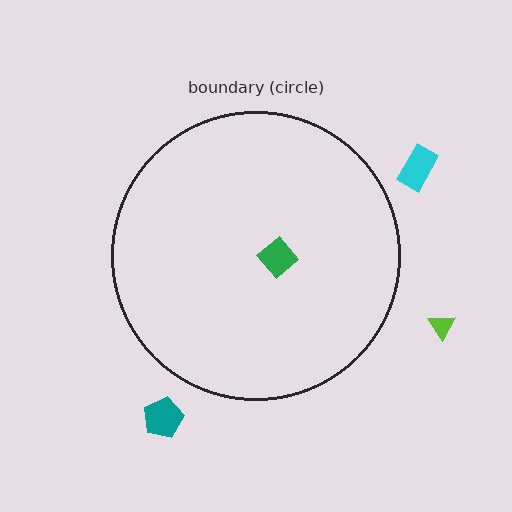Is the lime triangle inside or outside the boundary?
Outside.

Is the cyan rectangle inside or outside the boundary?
Outside.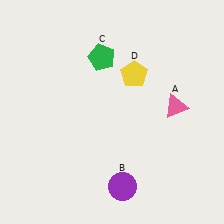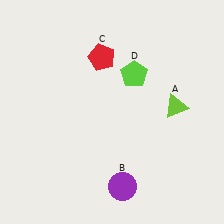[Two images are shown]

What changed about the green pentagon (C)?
In Image 1, C is green. In Image 2, it changed to red.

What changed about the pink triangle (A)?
In Image 1, A is pink. In Image 2, it changed to lime.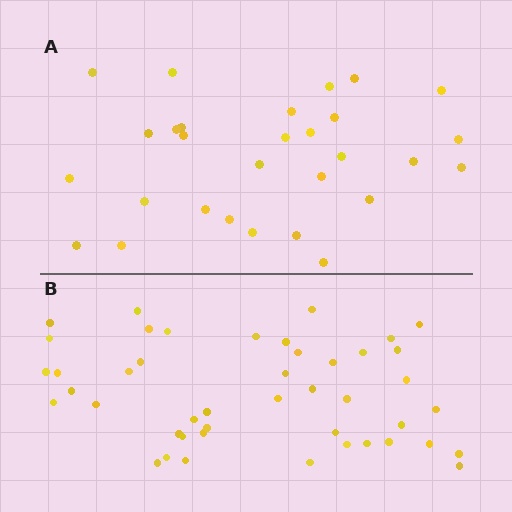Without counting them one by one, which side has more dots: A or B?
Region B (the bottom region) has more dots.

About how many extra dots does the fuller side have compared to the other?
Region B has approximately 15 more dots than region A.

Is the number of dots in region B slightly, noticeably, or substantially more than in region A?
Region B has substantially more. The ratio is roughly 1.6 to 1.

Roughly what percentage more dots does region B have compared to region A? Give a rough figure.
About 55% more.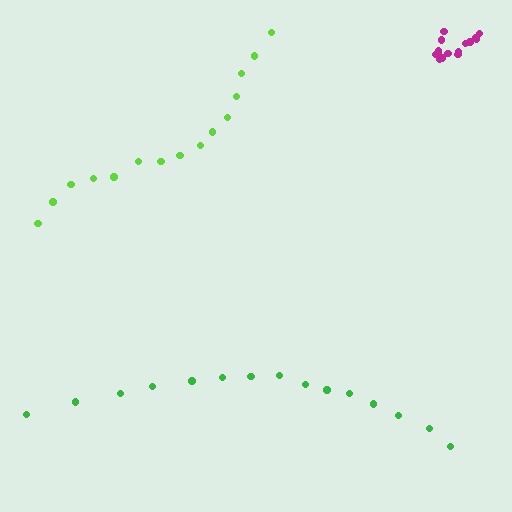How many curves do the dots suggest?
There are 3 distinct paths.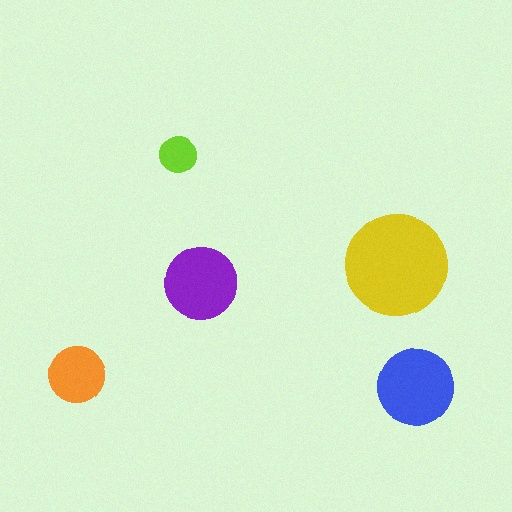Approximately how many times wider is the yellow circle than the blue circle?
About 1.5 times wider.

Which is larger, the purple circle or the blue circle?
The blue one.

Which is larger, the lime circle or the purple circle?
The purple one.